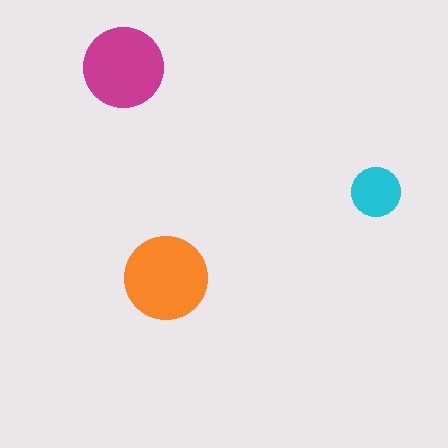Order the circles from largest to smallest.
the orange one, the magenta one, the cyan one.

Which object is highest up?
The magenta circle is topmost.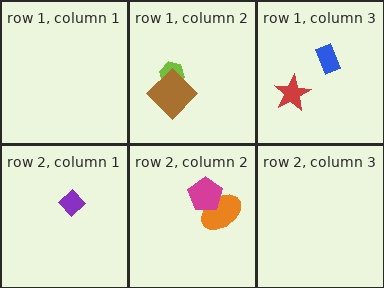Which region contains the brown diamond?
The row 1, column 2 region.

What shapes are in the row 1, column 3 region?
The blue rectangle, the red star.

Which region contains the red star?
The row 1, column 3 region.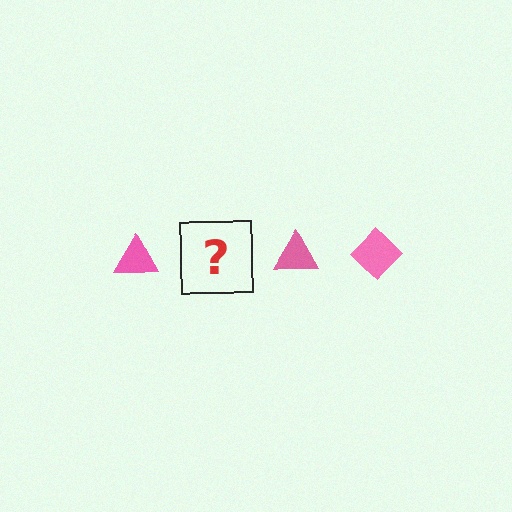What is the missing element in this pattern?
The missing element is a pink diamond.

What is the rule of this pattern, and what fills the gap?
The rule is that the pattern cycles through triangle, diamond shapes in pink. The gap should be filled with a pink diamond.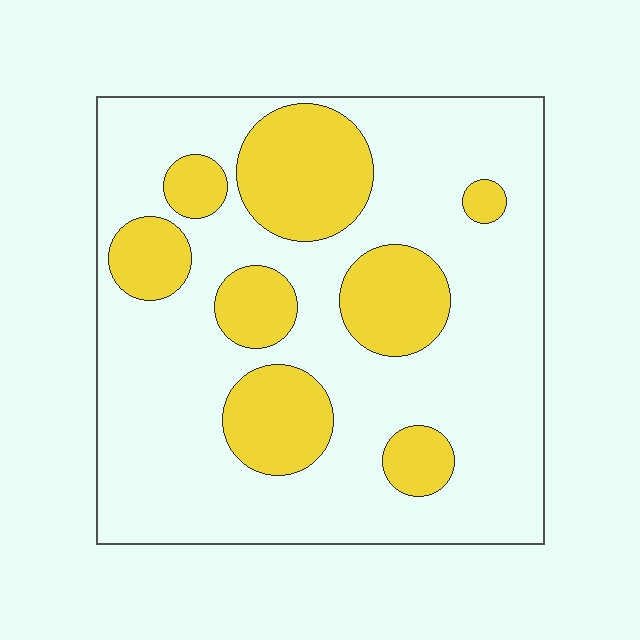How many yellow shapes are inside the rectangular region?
8.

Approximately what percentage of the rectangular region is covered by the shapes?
Approximately 25%.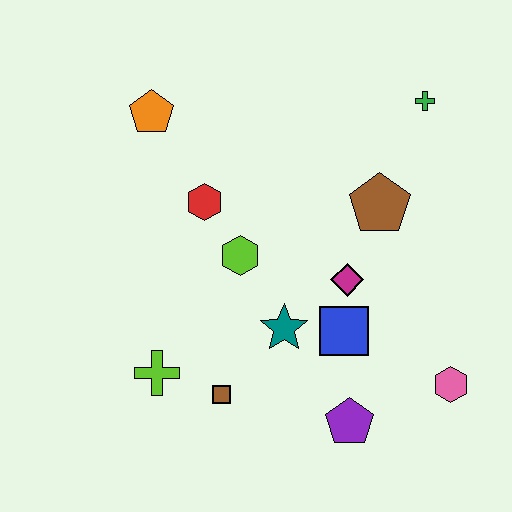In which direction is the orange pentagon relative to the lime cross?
The orange pentagon is above the lime cross.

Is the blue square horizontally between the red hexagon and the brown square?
No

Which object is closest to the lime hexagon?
The red hexagon is closest to the lime hexagon.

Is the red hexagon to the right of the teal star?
No